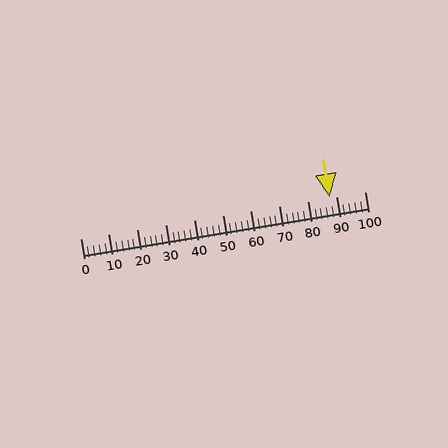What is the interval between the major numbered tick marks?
The major tick marks are spaced 10 units apart.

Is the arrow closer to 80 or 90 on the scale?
The arrow is closer to 90.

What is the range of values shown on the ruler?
The ruler shows values from 0 to 100.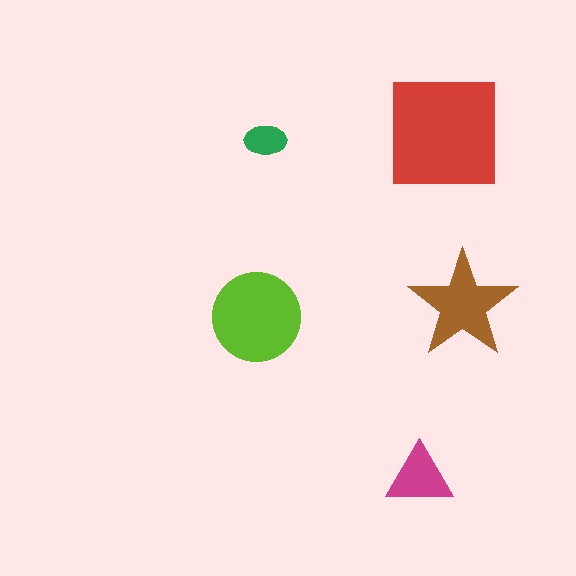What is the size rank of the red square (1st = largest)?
1st.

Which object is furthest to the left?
The lime circle is leftmost.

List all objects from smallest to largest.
The green ellipse, the magenta triangle, the brown star, the lime circle, the red square.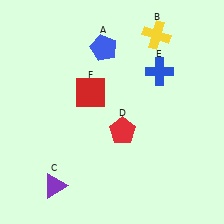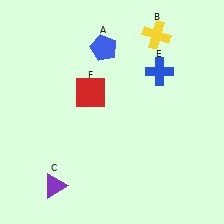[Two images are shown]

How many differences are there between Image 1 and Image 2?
There is 1 difference between the two images.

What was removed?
The red pentagon (D) was removed in Image 2.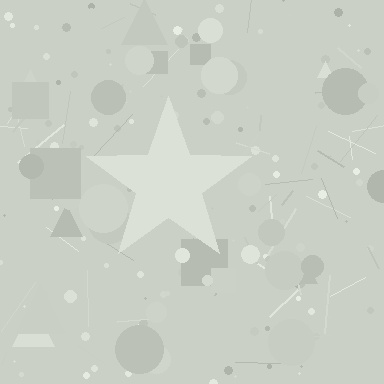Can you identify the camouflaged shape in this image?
The camouflaged shape is a star.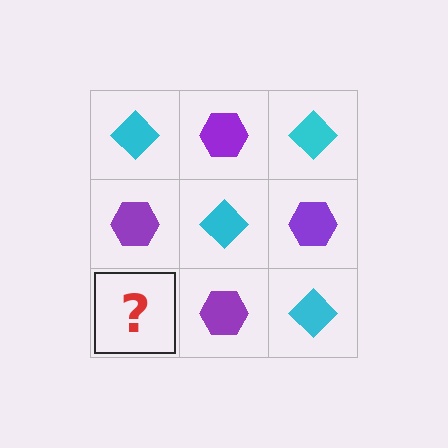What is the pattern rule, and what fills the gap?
The rule is that it alternates cyan diamond and purple hexagon in a checkerboard pattern. The gap should be filled with a cyan diamond.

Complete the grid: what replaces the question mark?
The question mark should be replaced with a cyan diamond.